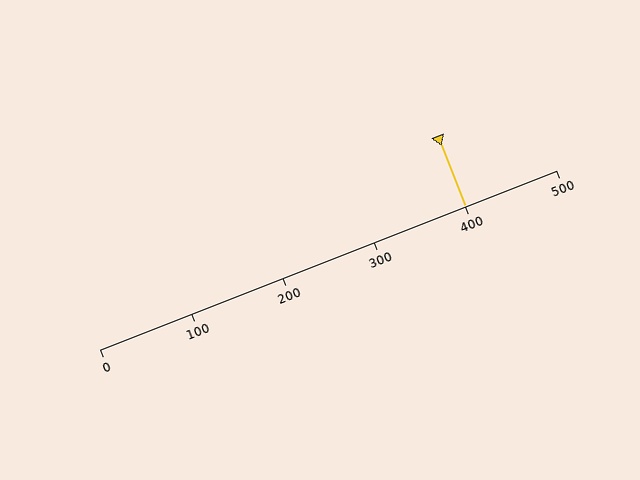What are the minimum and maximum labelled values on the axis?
The axis runs from 0 to 500.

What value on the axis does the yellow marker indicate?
The marker indicates approximately 400.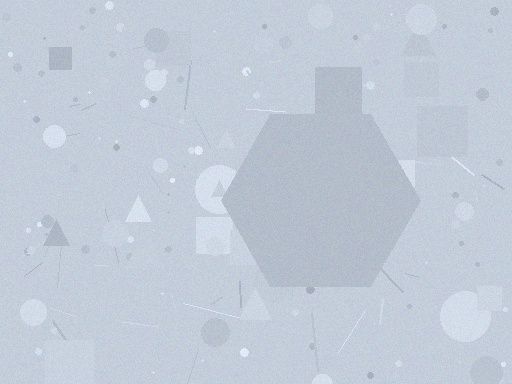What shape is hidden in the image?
A hexagon is hidden in the image.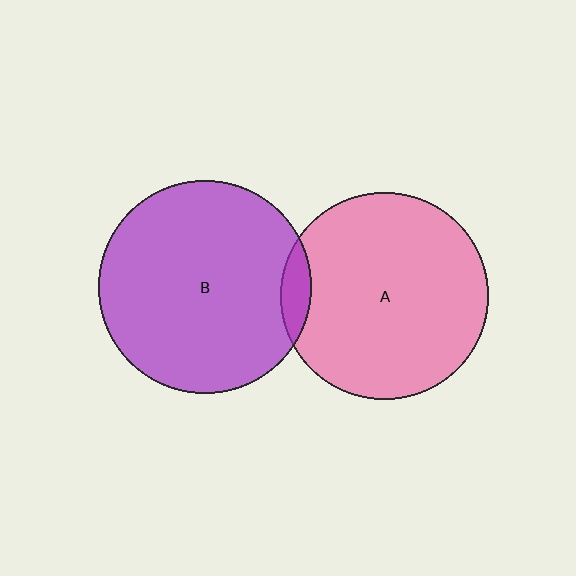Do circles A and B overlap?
Yes.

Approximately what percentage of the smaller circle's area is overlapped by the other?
Approximately 5%.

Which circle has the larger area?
Circle B (purple).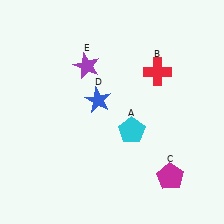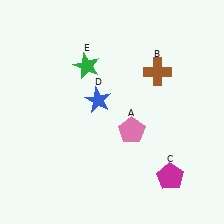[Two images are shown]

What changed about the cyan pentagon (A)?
In Image 1, A is cyan. In Image 2, it changed to pink.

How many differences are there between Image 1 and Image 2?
There are 3 differences between the two images.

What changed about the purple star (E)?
In Image 1, E is purple. In Image 2, it changed to green.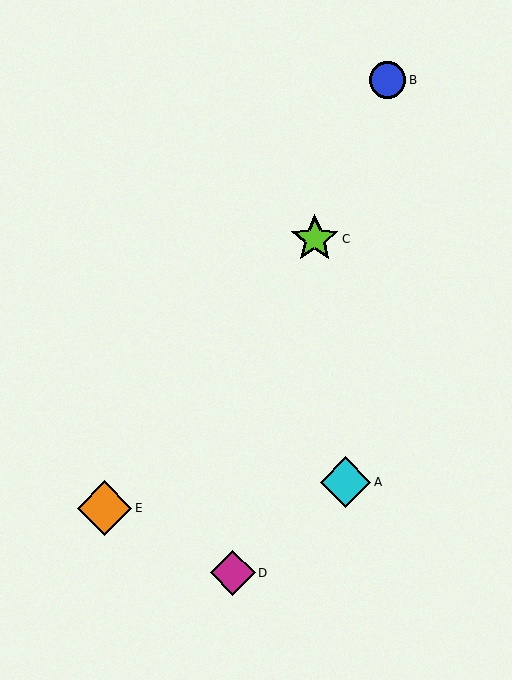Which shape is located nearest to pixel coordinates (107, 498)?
The orange diamond (labeled E) at (105, 508) is nearest to that location.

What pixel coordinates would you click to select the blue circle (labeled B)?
Click at (387, 80) to select the blue circle B.